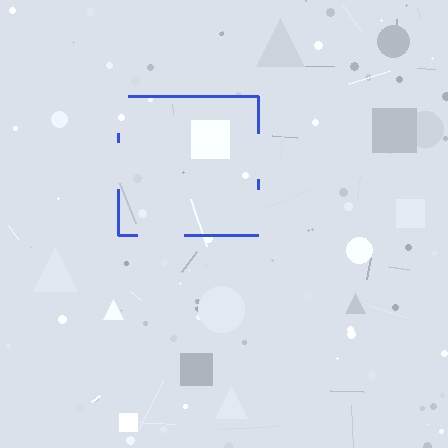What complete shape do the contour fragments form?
The contour fragments form a square.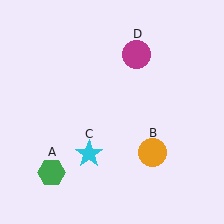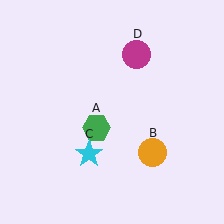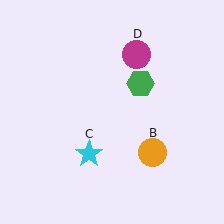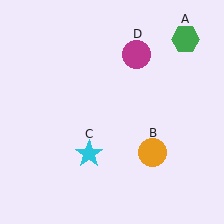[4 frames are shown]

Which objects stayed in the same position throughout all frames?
Orange circle (object B) and cyan star (object C) and magenta circle (object D) remained stationary.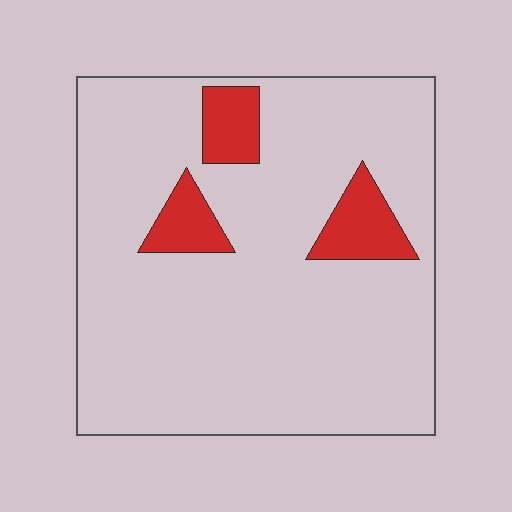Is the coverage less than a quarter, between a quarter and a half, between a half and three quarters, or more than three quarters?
Less than a quarter.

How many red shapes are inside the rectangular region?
3.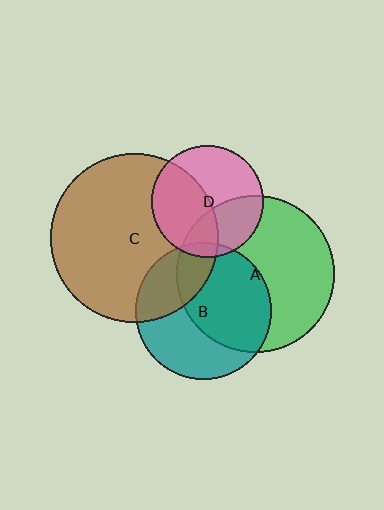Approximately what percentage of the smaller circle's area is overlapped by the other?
Approximately 45%.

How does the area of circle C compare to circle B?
Approximately 1.5 times.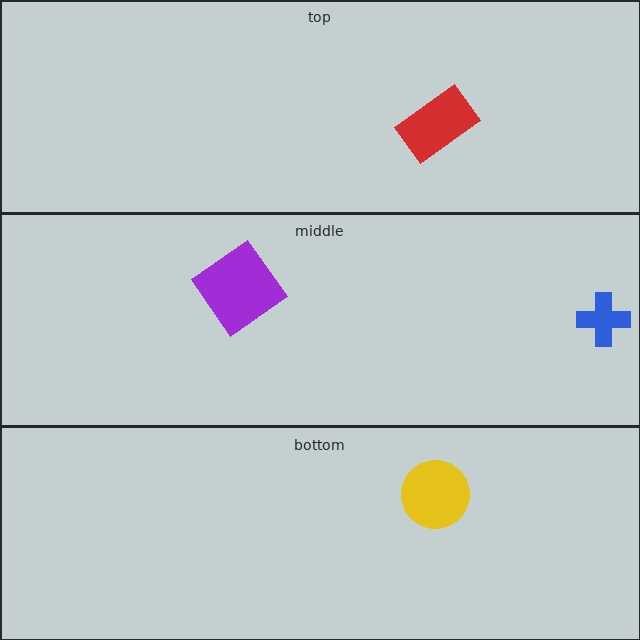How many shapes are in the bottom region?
1.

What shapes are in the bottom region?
The yellow circle.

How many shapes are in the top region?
1.